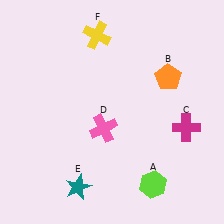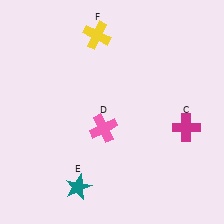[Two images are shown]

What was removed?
The lime hexagon (A), the orange pentagon (B) were removed in Image 2.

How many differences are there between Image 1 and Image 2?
There are 2 differences between the two images.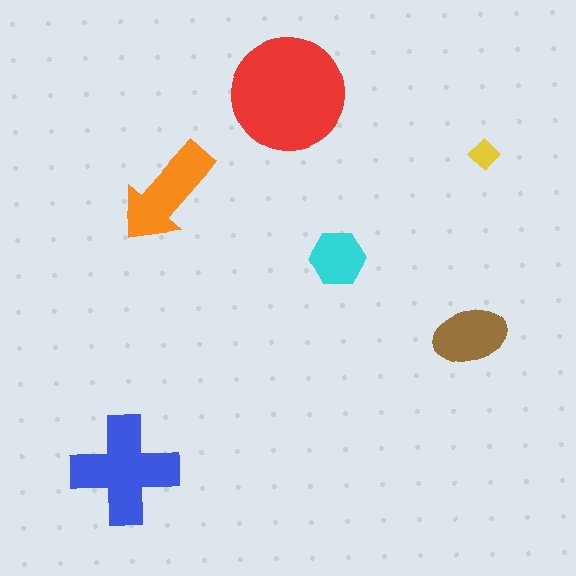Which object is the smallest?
The yellow diamond.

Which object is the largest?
The red circle.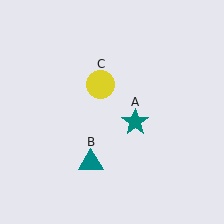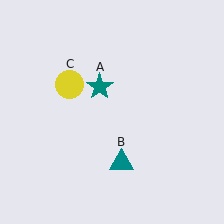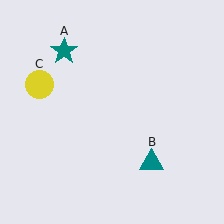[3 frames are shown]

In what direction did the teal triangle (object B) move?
The teal triangle (object B) moved right.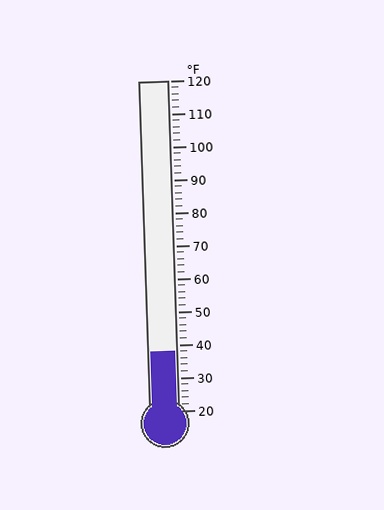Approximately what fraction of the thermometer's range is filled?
The thermometer is filled to approximately 20% of its range.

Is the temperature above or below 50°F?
The temperature is below 50°F.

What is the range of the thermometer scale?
The thermometer scale ranges from 20°F to 120°F.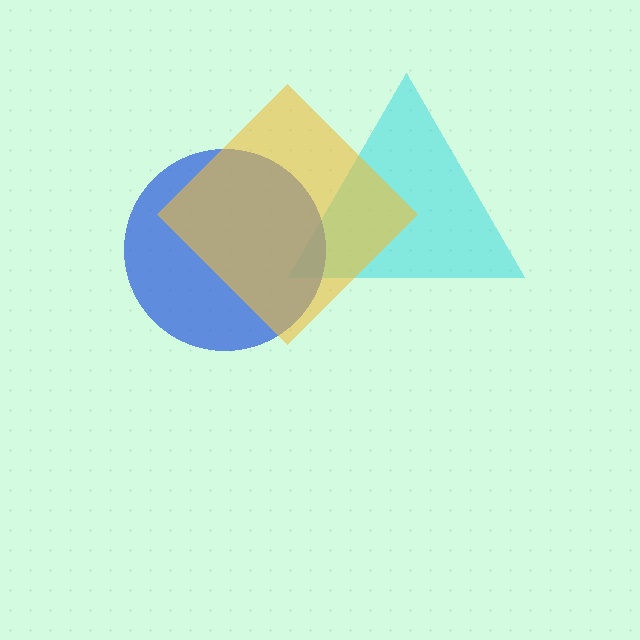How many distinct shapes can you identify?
There are 3 distinct shapes: a cyan triangle, a blue circle, a yellow diamond.